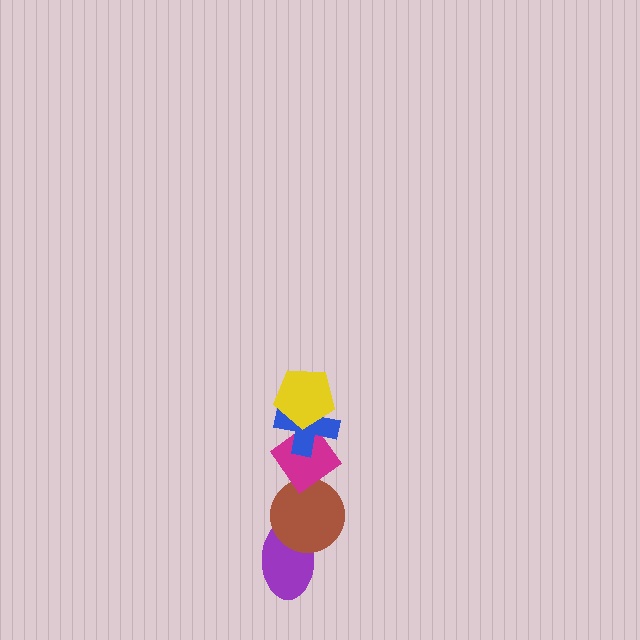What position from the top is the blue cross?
The blue cross is 2nd from the top.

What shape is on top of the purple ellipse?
The brown circle is on top of the purple ellipse.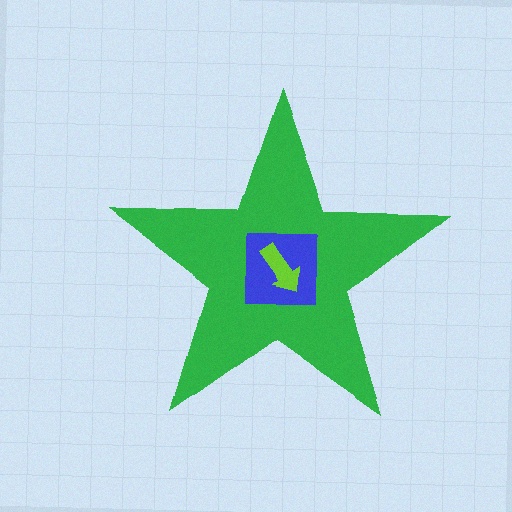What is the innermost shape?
The lime arrow.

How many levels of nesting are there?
3.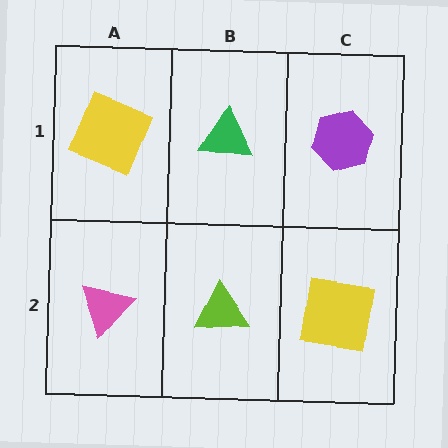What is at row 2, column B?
A lime triangle.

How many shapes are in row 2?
3 shapes.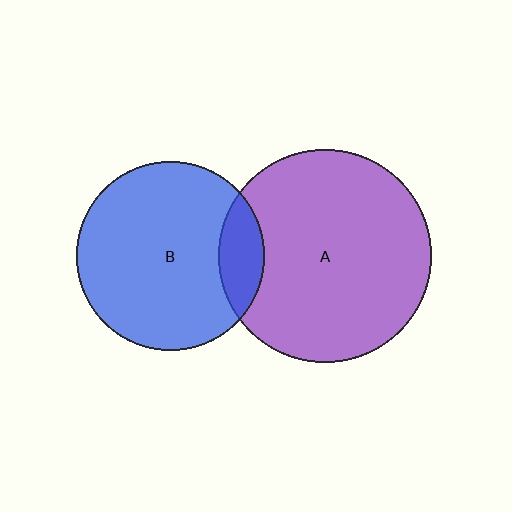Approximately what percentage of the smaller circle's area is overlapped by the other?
Approximately 15%.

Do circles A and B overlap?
Yes.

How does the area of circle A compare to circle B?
Approximately 1.3 times.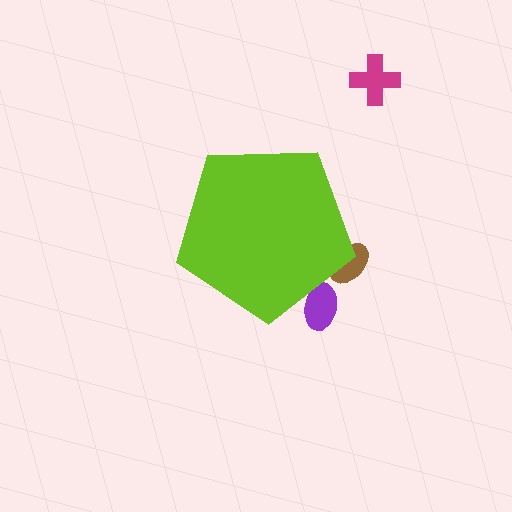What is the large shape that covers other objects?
A lime pentagon.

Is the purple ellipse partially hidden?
Yes, the purple ellipse is partially hidden behind the lime pentagon.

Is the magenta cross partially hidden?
No, the magenta cross is fully visible.